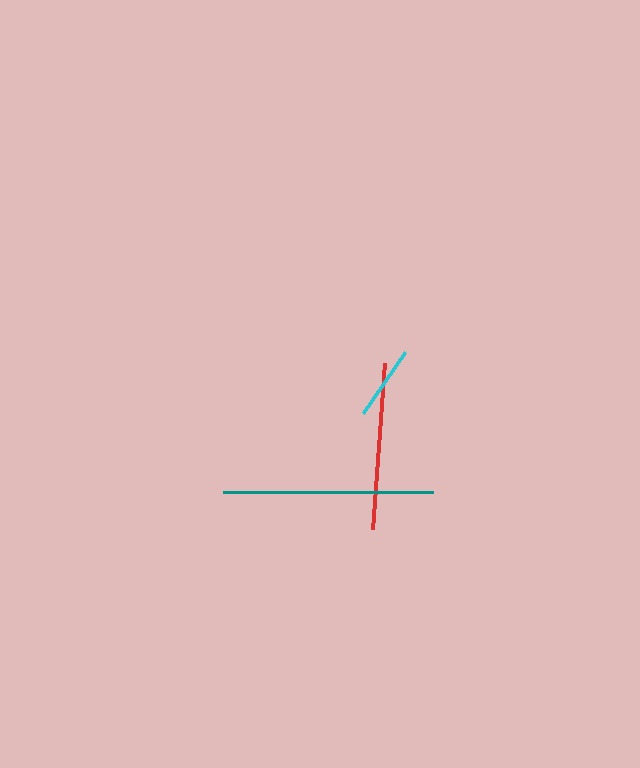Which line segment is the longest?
The teal line is the longest at approximately 210 pixels.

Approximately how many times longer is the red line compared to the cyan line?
The red line is approximately 2.3 times the length of the cyan line.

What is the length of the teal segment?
The teal segment is approximately 210 pixels long.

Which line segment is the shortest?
The cyan line is the shortest at approximately 74 pixels.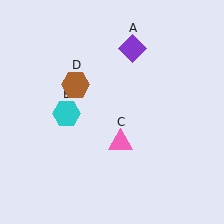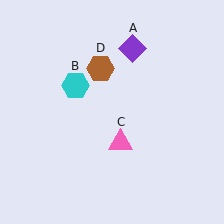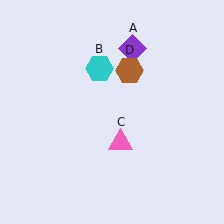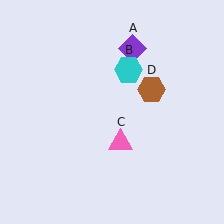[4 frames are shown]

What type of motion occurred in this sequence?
The cyan hexagon (object B), brown hexagon (object D) rotated clockwise around the center of the scene.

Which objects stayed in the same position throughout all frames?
Purple diamond (object A) and pink triangle (object C) remained stationary.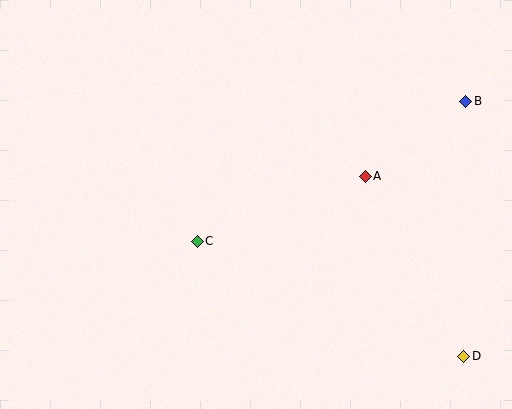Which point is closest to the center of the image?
Point C at (197, 241) is closest to the center.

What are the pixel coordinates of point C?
Point C is at (197, 241).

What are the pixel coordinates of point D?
Point D is at (464, 356).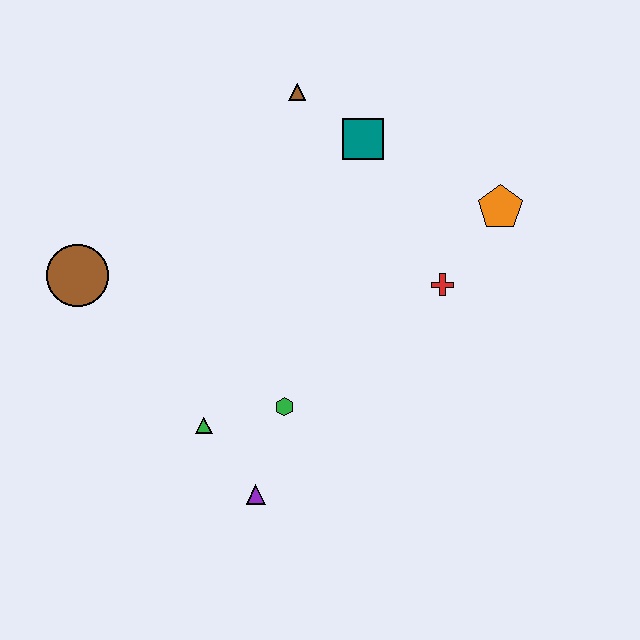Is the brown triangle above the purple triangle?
Yes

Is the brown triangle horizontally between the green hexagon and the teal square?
Yes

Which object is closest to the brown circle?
The green triangle is closest to the brown circle.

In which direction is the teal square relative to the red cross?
The teal square is above the red cross.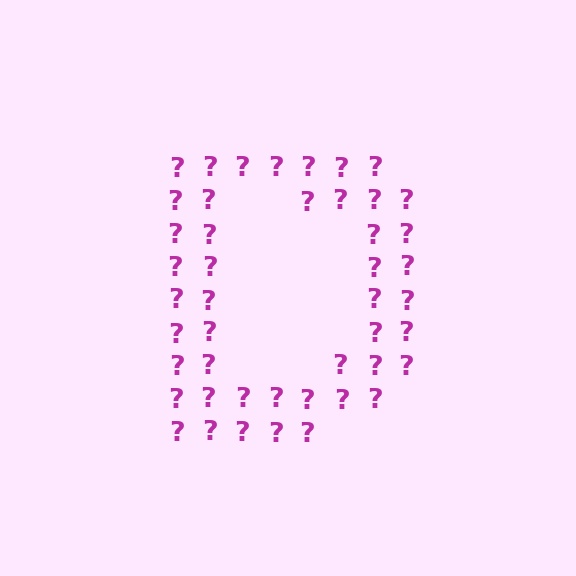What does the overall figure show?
The overall figure shows the letter D.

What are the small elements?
The small elements are question marks.